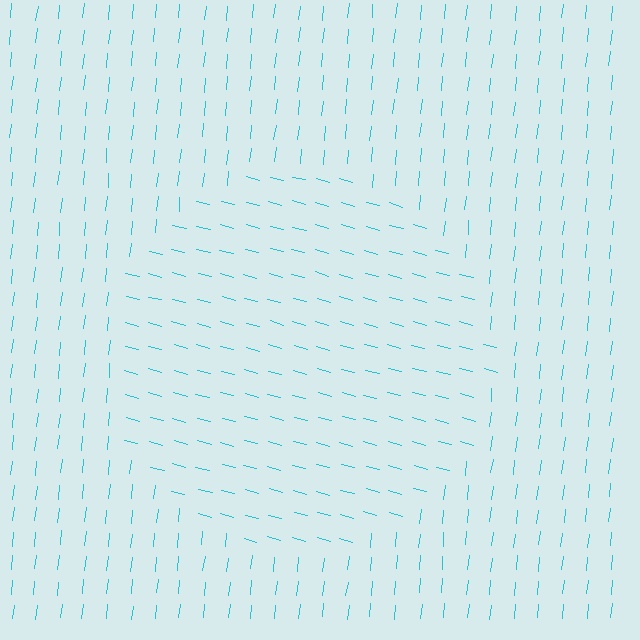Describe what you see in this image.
The image is filled with small cyan line segments. A circle region in the image has lines oriented differently from the surrounding lines, creating a visible texture boundary.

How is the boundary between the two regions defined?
The boundary is defined purely by a change in line orientation (approximately 81 degrees difference). All lines are the same color and thickness.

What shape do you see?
I see a circle.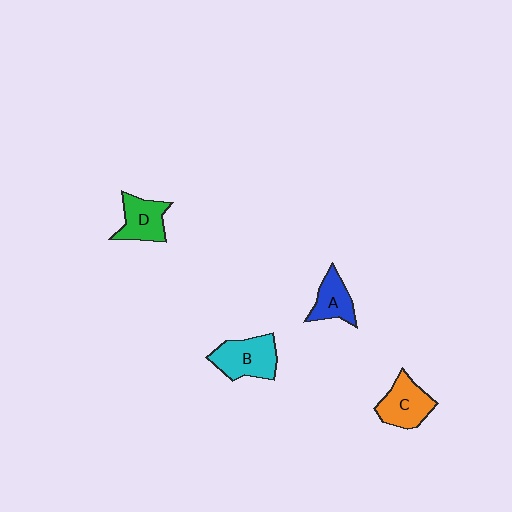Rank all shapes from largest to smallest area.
From largest to smallest: B (cyan), C (orange), D (green), A (blue).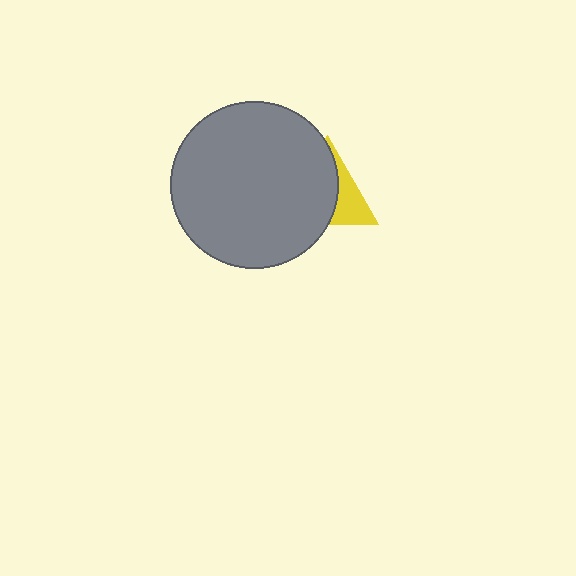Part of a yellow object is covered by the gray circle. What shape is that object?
It is a triangle.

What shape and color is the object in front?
The object in front is a gray circle.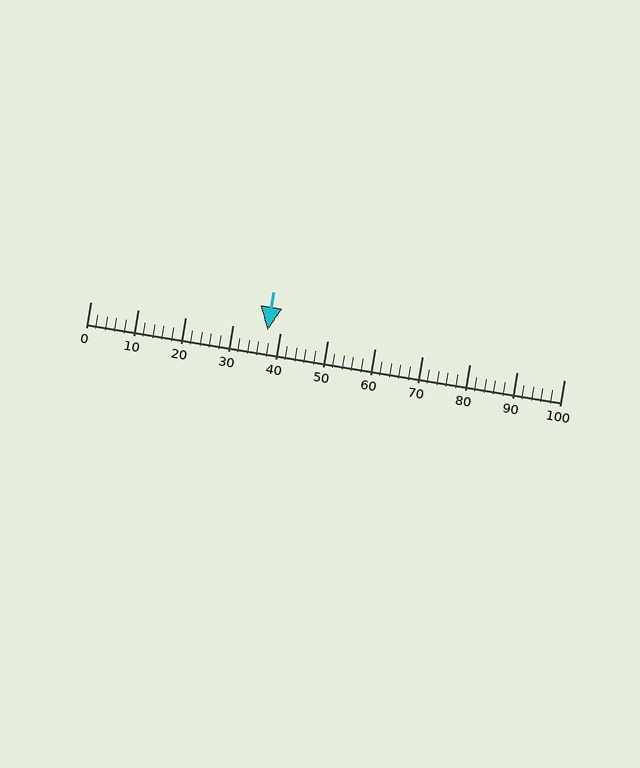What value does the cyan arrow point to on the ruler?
The cyan arrow points to approximately 37.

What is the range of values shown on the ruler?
The ruler shows values from 0 to 100.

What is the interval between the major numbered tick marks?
The major tick marks are spaced 10 units apart.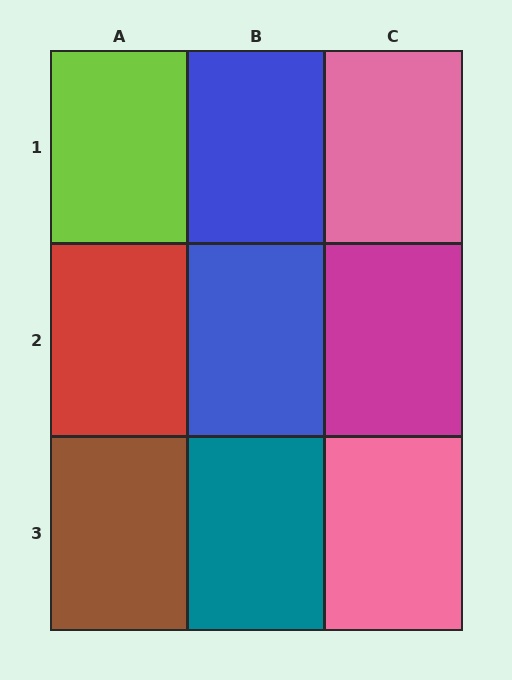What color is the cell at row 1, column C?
Pink.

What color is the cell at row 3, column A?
Brown.